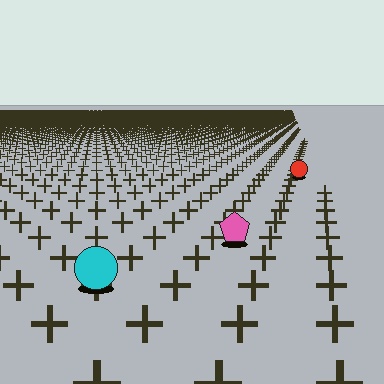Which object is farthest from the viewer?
The red circle is farthest from the viewer. It appears smaller and the ground texture around it is denser.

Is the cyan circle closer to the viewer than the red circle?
Yes. The cyan circle is closer — you can tell from the texture gradient: the ground texture is coarser near it.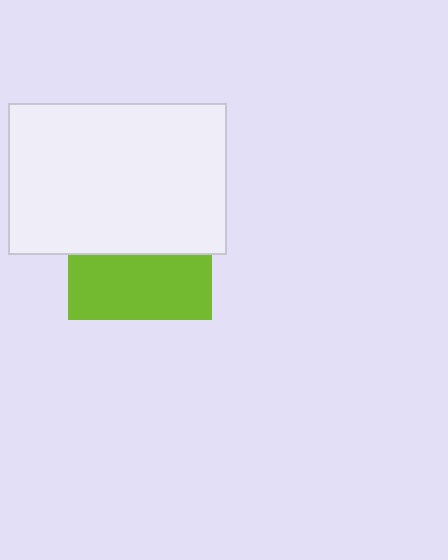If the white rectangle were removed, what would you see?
You would see the complete lime square.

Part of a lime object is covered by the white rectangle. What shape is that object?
It is a square.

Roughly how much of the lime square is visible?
A small part of it is visible (roughly 44%).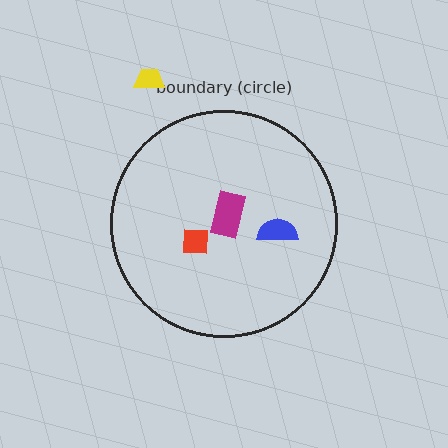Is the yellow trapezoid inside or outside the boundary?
Outside.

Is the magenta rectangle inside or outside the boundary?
Inside.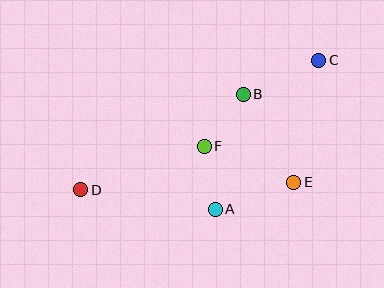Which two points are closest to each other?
Points A and F are closest to each other.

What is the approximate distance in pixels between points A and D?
The distance between A and D is approximately 136 pixels.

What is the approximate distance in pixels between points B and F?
The distance between B and F is approximately 65 pixels.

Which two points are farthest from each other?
Points C and D are farthest from each other.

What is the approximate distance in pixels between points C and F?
The distance between C and F is approximately 143 pixels.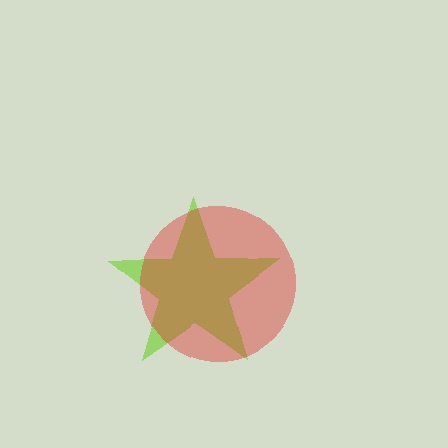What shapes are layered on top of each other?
The layered shapes are: a lime star, a red circle.